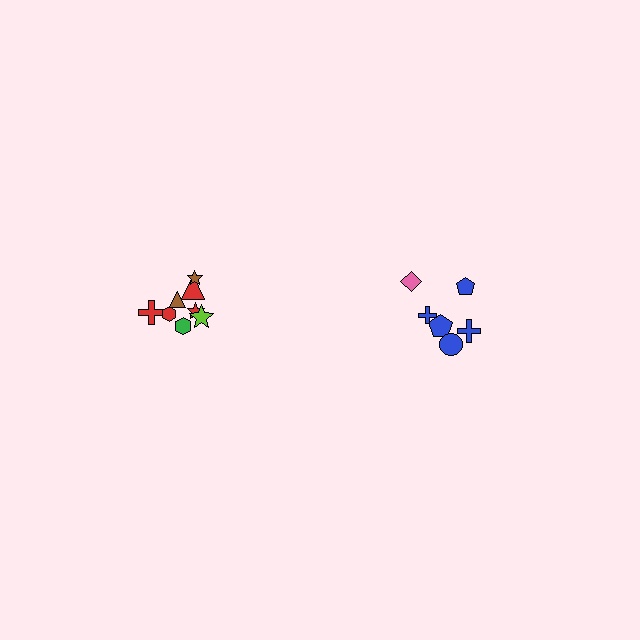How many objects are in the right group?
There are 6 objects.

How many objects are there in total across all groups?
There are 14 objects.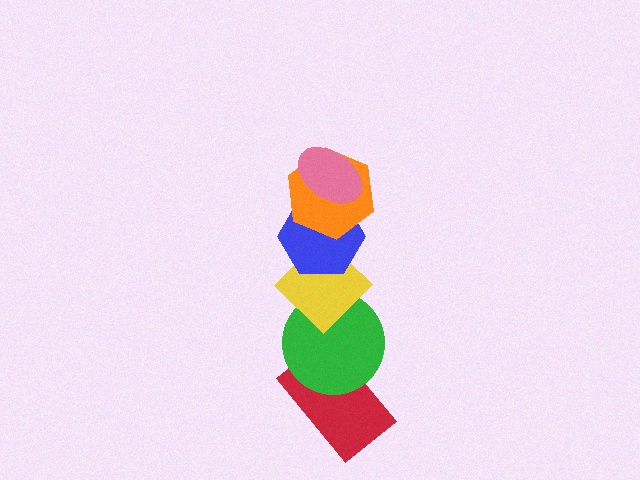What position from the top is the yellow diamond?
The yellow diamond is 4th from the top.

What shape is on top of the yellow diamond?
The blue hexagon is on top of the yellow diamond.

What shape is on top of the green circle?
The yellow diamond is on top of the green circle.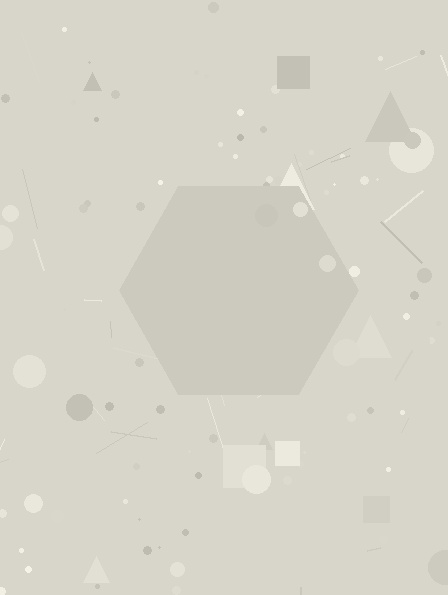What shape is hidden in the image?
A hexagon is hidden in the image.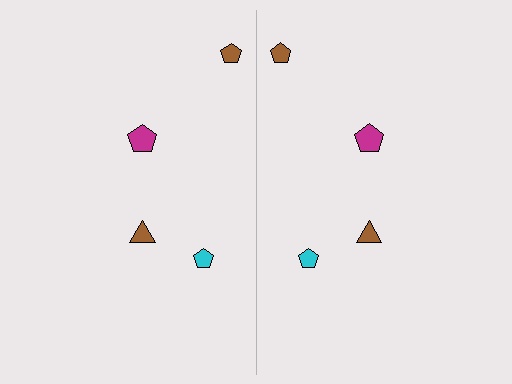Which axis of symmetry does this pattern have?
The pattern has a vertical axis of symmetry running through the center of the image.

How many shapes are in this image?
There are 8 shapes in this image.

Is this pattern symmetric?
Yes, this pattern has bilateral (reflection) symmetry.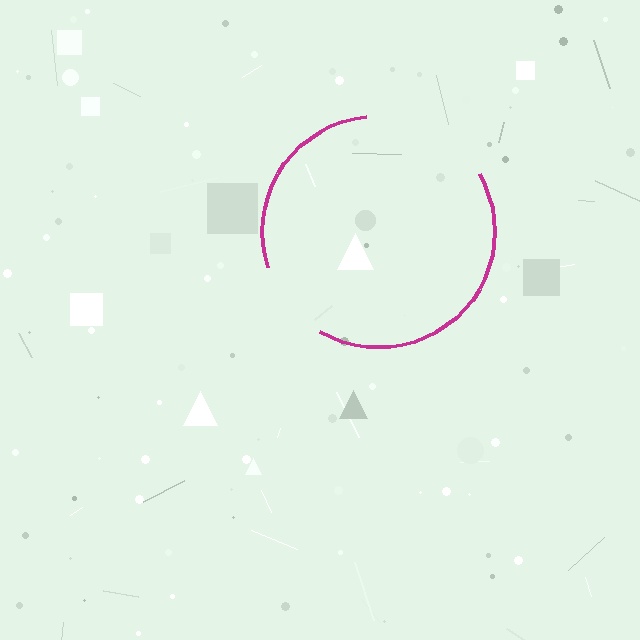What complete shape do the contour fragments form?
The contour fragments form a circle.